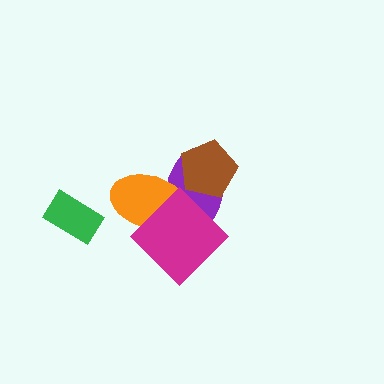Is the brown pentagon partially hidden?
No, no other shape covers it.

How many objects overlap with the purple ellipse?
3 objects overlap with the purple ellipse.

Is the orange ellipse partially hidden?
Yes, it is partially covered by another shape.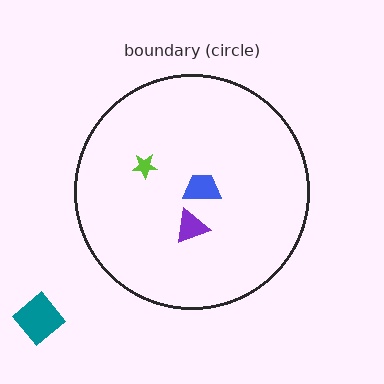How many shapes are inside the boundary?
3 inside, 1 outside.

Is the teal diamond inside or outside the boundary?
Outside.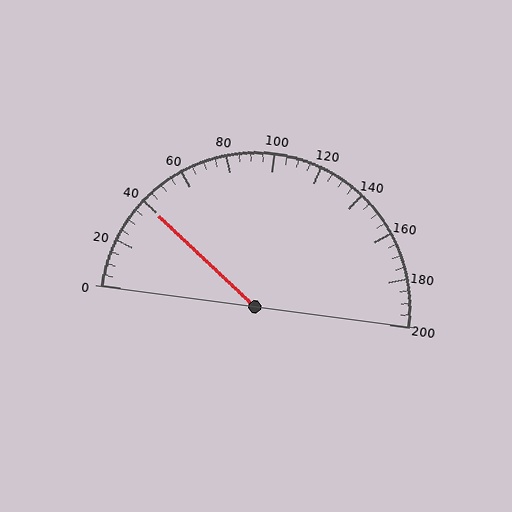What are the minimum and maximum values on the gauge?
The gauge ranges from 0 to 200.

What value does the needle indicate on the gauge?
The needle indicates approximately 40.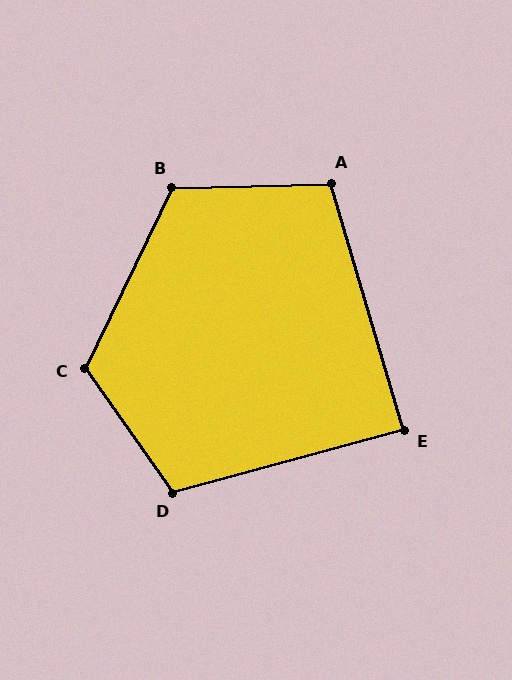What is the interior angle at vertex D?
Approximately 110 degrees (obtuse).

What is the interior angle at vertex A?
Approximately 105 degrees (obtuse).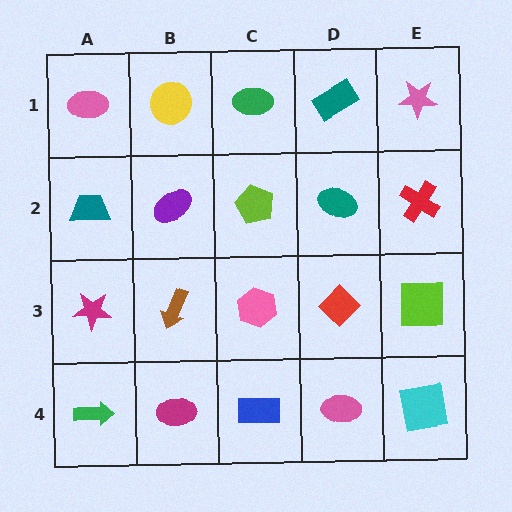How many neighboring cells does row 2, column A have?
3.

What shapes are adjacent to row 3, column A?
A teal trapezoid (row 2, column A), a green arrow (row 4, column A), a brown arrow (row 3, column B).